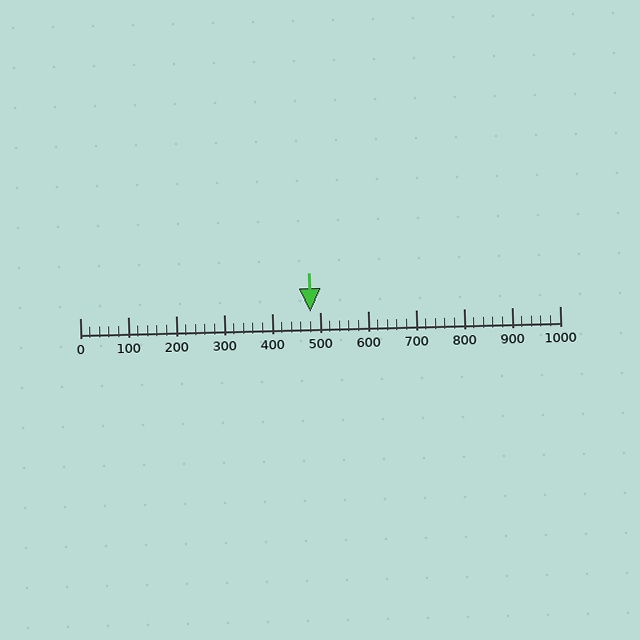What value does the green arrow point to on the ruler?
The green arrow points to approximately 480.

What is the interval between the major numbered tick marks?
The major tick marks are spaced 100 units apart.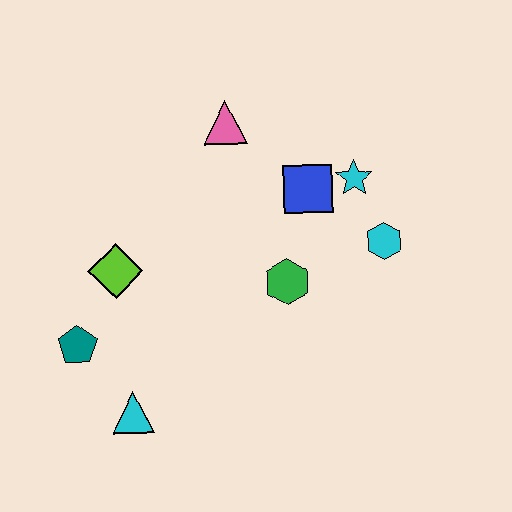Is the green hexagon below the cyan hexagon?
Yes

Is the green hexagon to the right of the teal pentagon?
Yes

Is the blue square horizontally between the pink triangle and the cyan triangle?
No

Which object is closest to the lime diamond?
The teal pentagon is closest to the lime diamond.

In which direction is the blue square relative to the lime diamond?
The blue square is to the right of the lime diamond.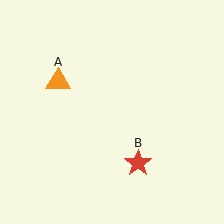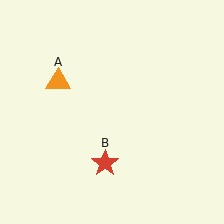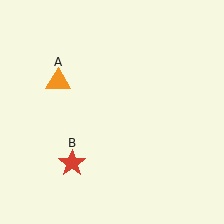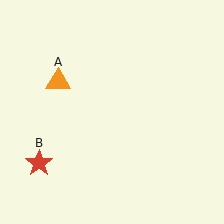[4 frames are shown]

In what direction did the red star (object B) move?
The red star (object B) moved left.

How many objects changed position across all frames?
1 object changed position: red star (object B).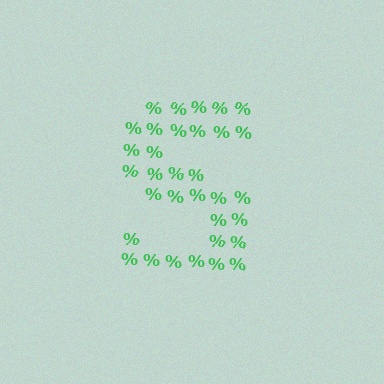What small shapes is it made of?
It is made of small percent signs.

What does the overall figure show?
The overall figure shows the letter S.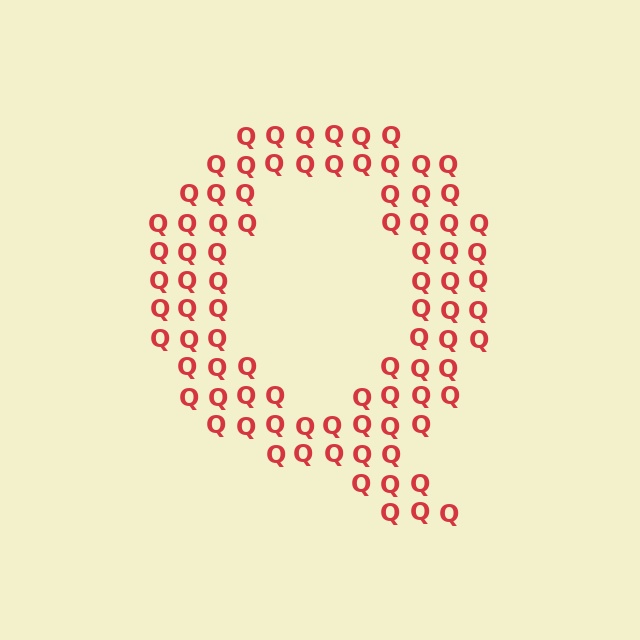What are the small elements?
The small elements are letter Q's.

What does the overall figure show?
The overall figure shows the letter Q.